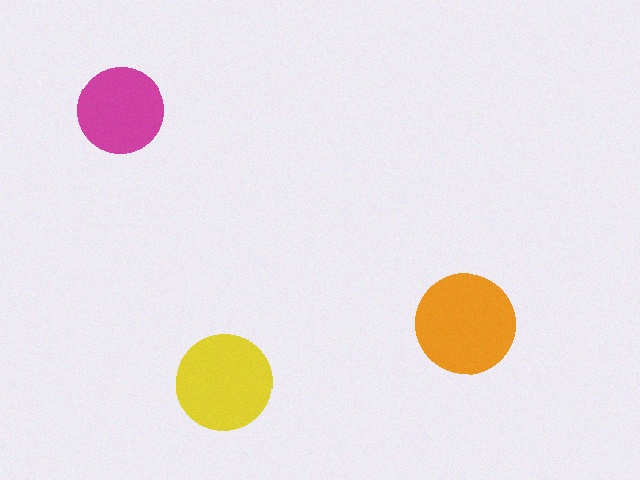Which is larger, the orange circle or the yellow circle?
The orange one.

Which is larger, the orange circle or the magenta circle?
The orange one.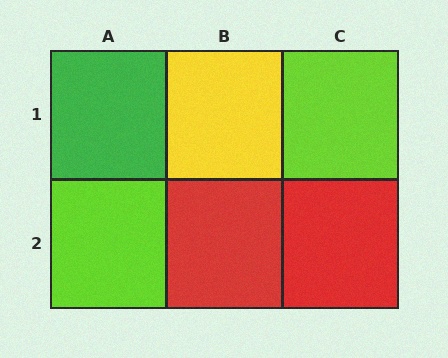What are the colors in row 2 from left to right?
Lime, red, red.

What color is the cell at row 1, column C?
Lime.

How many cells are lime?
2 cells are lime.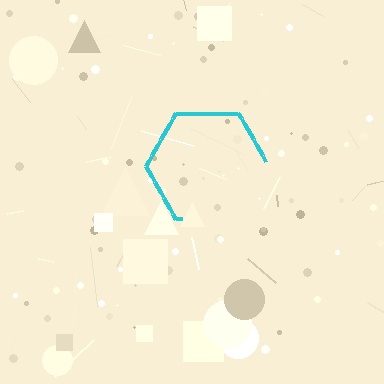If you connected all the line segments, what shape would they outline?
They would outline a hexagon.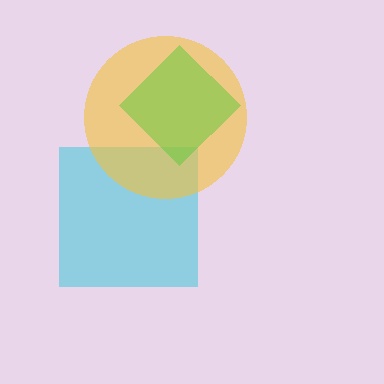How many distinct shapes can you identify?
There are 3 distinct shapes: a cyan square, a yellow circle, a lime diamond.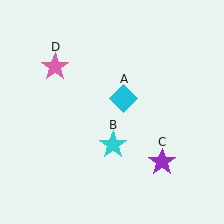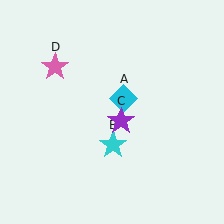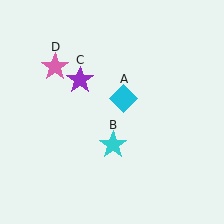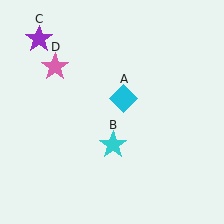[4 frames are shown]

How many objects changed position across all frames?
1 object changed position: purple star (object C).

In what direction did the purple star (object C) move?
The purple star (object C) moved up and to the left.